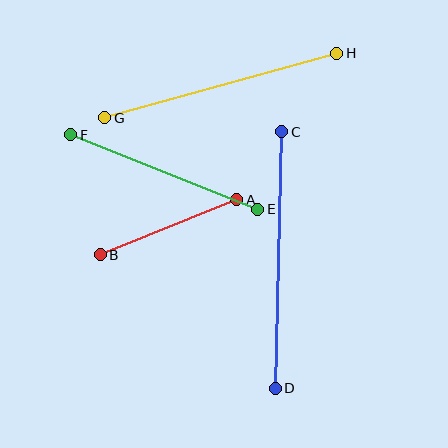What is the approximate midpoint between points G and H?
The midpoint is at approximately (221, 86) pixels.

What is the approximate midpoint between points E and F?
The midpoint is at approximately (164, 172) pixels.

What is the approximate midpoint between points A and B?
The midpoint is at approximately (169, 227) pixels.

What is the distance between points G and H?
The distance is approximately 241 pixels.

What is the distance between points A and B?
The distance is approximately 148 pixels.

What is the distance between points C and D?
The distance is approximately 257 pixels.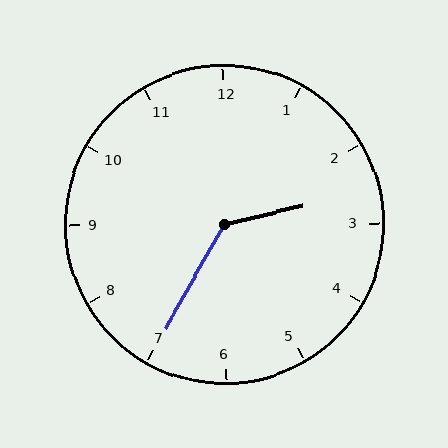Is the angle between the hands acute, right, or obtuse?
It is obtuse.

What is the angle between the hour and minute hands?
Approximately 132 degrees.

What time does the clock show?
2:35.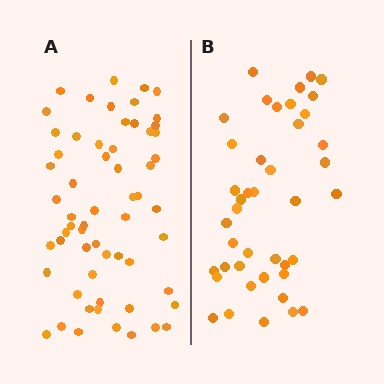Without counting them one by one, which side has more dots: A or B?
Region A (the left region) has more dots.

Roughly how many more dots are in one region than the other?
Region A has approximately 20 more dots than region B.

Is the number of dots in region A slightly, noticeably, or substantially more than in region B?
Region A has noticeably more, but not dramatically so. The ratio is roughly 1.4 to 1.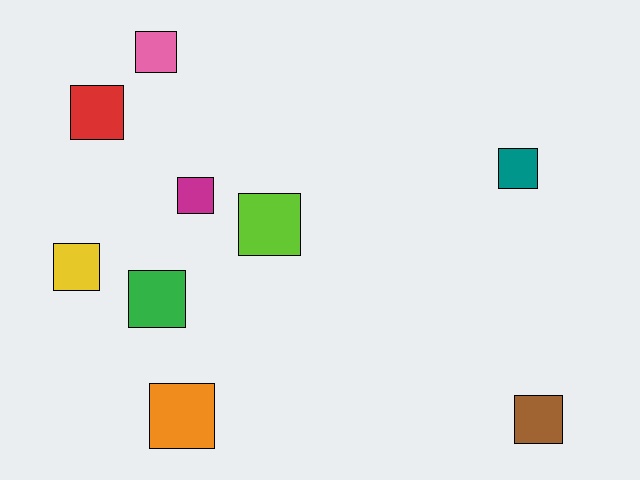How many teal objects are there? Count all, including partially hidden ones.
There is 1 teal object.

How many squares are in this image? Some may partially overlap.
There are 9 squares.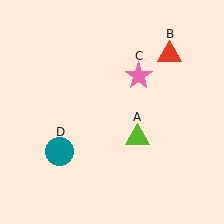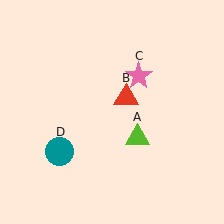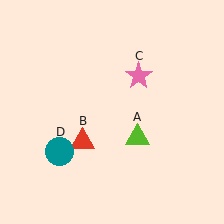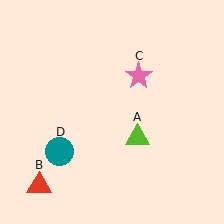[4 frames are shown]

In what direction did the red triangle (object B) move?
The red triangle (object B) moved down and to the left.